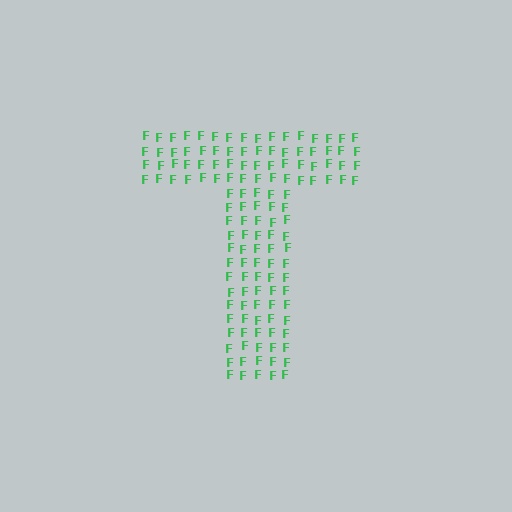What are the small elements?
The small elements are letter F's.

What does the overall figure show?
The overall figure shows the letter T.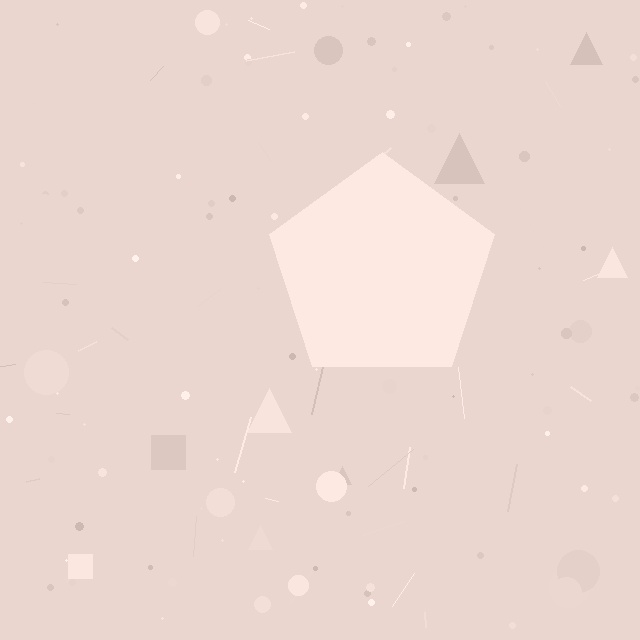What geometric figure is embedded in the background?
A pentagon is embedded in the background.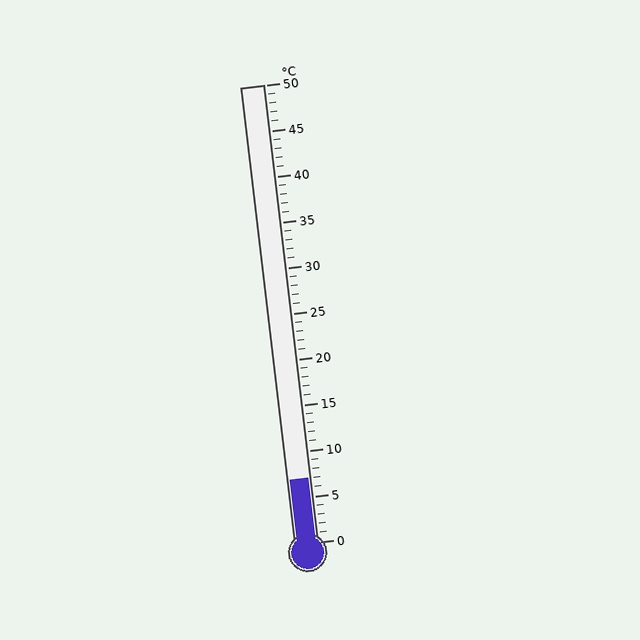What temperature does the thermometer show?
The thermometer shows approximately 7°C.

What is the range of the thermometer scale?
The thermometer scale ranges from 0°C to 50°C.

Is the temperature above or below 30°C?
The temperature is below 30°C.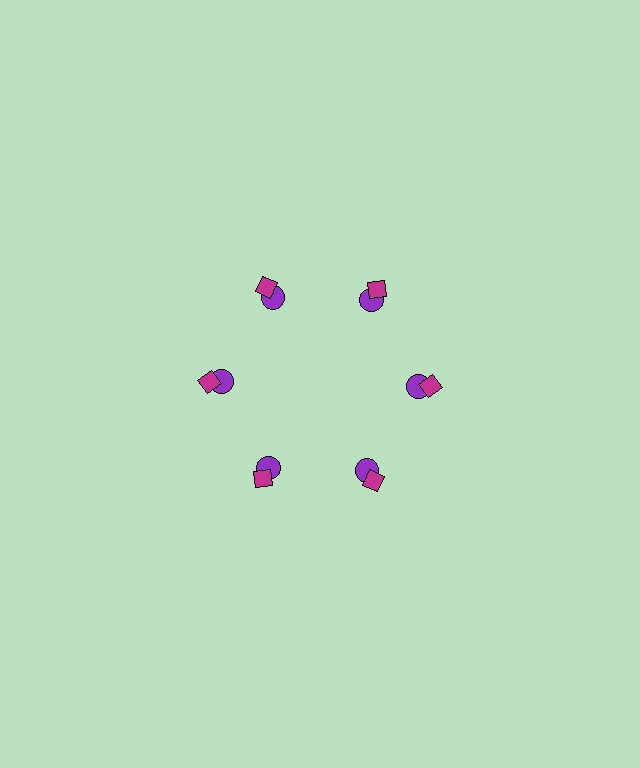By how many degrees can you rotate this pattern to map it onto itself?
The pattern maps onto itself every 60 degrees of rotation.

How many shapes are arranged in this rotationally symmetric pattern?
There are 12 shapes, arranged in 6 groups of 2.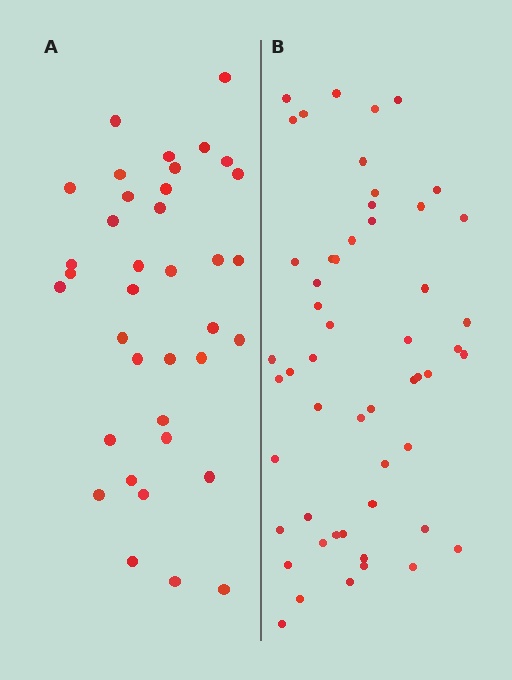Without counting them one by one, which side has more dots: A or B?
Region B (the right region) has more dots.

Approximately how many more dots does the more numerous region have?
Region B has approximately 15 more dots than region A.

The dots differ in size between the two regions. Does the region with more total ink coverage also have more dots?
No. Region A has more total ink coverage because its dots are larger, but region B actually contains more individual dots. Total area can be misleading — the number of items is what matters here.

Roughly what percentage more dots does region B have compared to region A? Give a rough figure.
About 45% more.